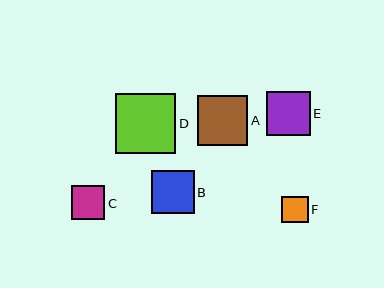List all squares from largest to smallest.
From largest to smallest: D, A, E, B, C, F.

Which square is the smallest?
Square F is the smallest with a size of approximately 27 pixels.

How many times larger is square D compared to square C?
Square D is approximately 1.8 times the size of square C.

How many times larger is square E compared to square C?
Square E is approximately 1.3 times the size of square C.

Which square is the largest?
Square D is the largest with a size of approximately 60 pixels.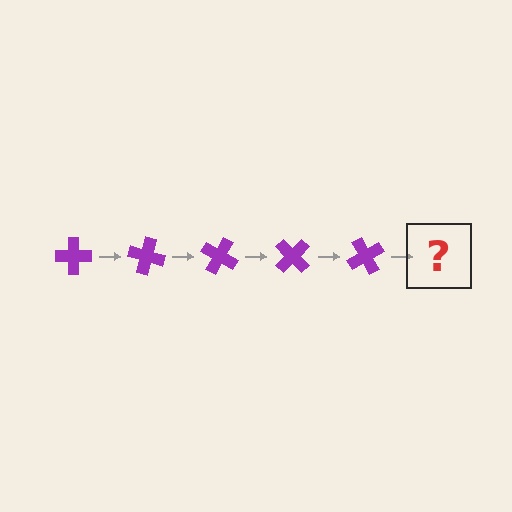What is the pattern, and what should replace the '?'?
The pattern is that the cross rotates 15 degrees each step. The '?' should be a purple cross rotated 75 degrees.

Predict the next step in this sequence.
The next step is a purple cross rotated 75 degrees.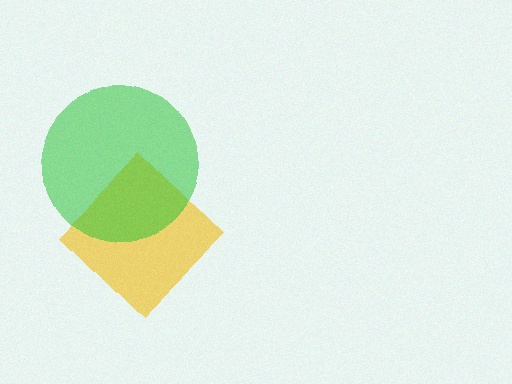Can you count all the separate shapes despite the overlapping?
Yes, there are 2 separate shapes.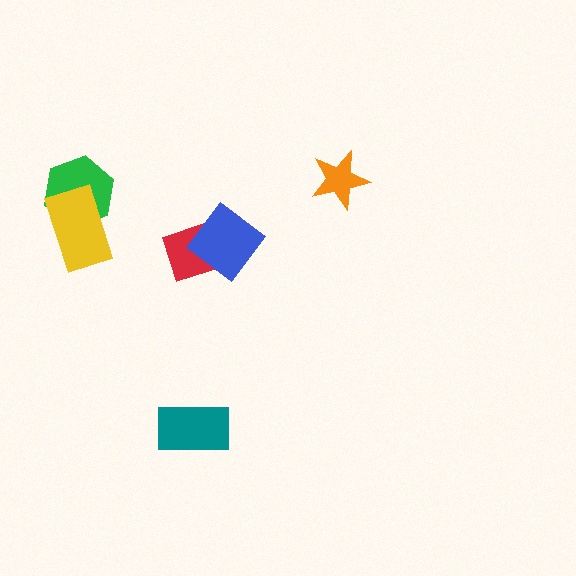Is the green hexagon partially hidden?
Yes, it is partially covered by another shape.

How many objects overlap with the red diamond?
1 object overlaps with the red diamond.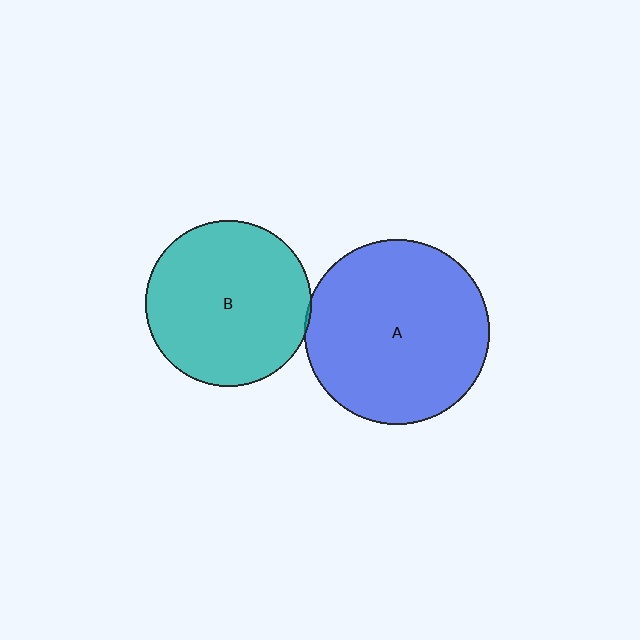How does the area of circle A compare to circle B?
Approximately 1.2 times.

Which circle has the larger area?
Circle A (blue).